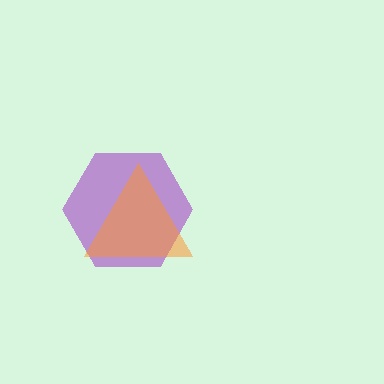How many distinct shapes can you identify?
There are 2 distinct shapes: a purple hexagon, an orange triangle.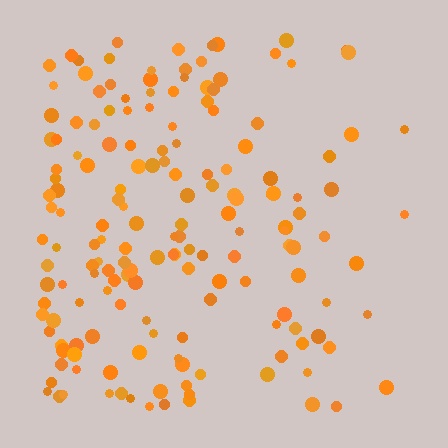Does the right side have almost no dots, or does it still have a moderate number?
Still a moderate number, just noticeably fewer than the left.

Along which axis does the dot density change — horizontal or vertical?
Horizontal.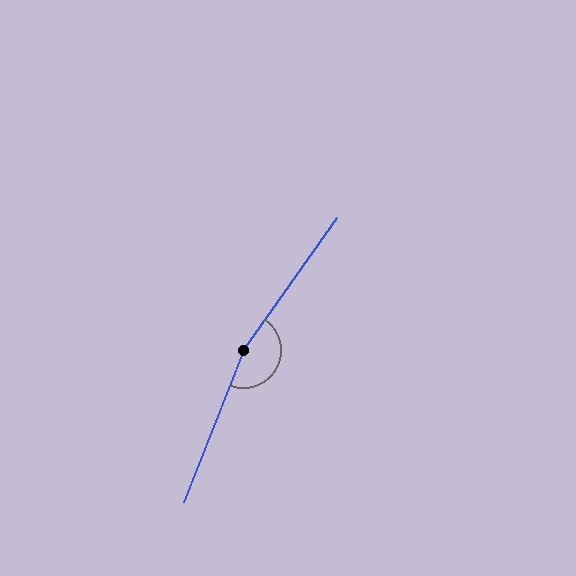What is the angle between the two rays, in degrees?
Approximately 166 degrees.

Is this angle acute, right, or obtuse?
It is obtuse.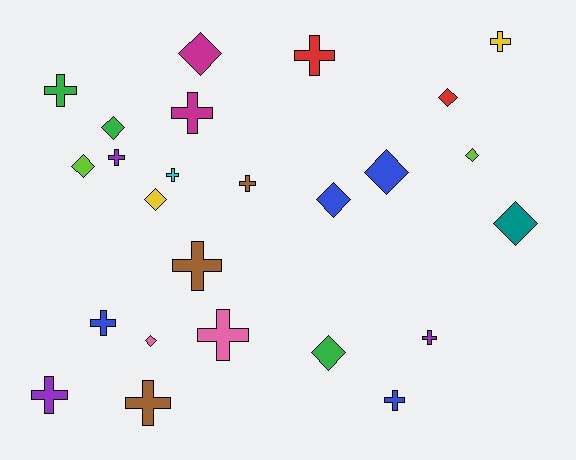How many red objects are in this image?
There are 2 red objects.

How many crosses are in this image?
There are 14 crosses.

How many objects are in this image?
There are 25 objects.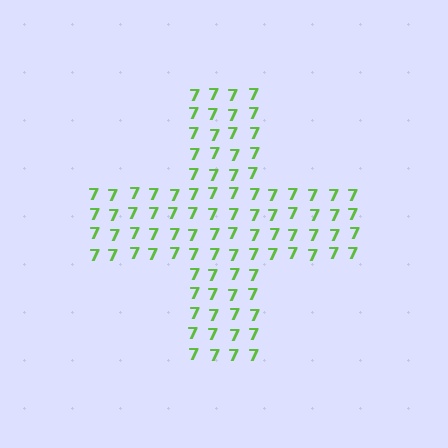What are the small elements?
The small elements are digit 7's.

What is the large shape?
The large shape is a cross.